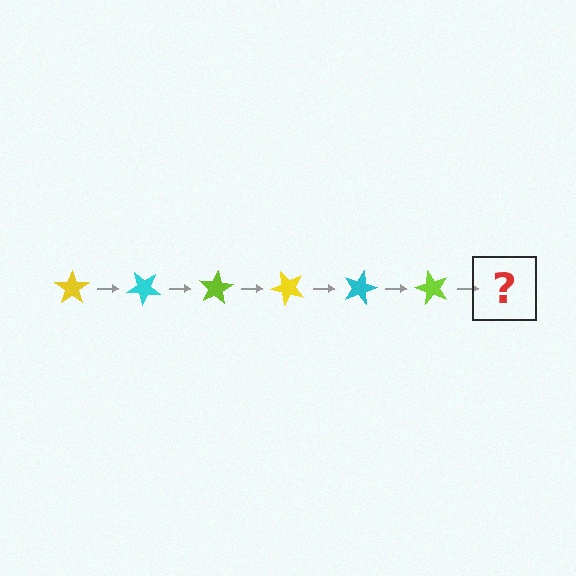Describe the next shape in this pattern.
It should be a yellow star, rotated 240 degrees from the start.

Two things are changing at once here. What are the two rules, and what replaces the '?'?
The two rules are that it rotates 40 degrees each step and the color cycles through yellow, cyan, and lime. The '?' should be a yellow star, rotated 240 degrees from the start.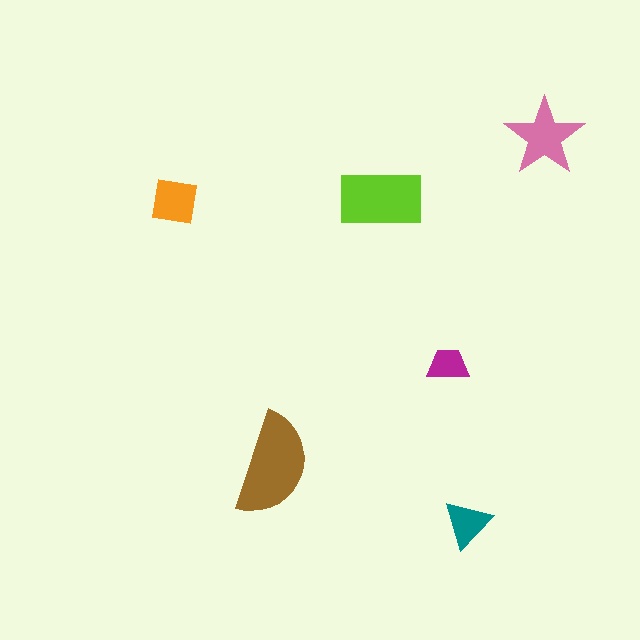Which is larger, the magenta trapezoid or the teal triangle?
The teal triangle.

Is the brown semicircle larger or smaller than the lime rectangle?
Larger.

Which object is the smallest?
The magenta trapezoid.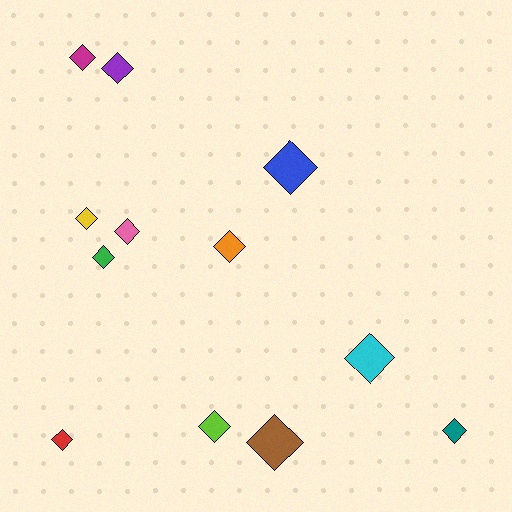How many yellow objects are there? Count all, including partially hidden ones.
There is 1 yellow object.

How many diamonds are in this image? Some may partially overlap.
There are 12 diamonds.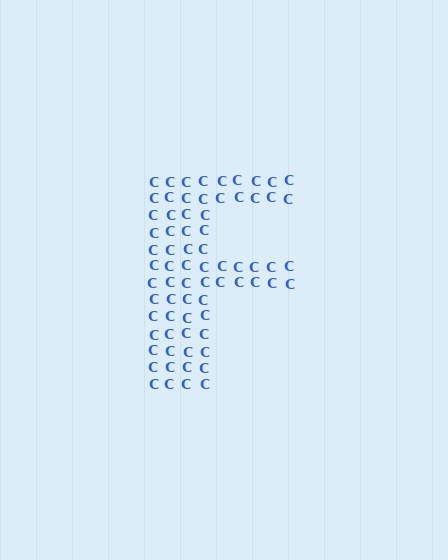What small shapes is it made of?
It is made of small letter C's.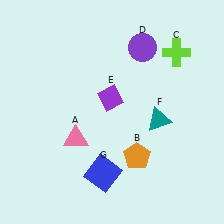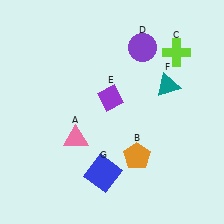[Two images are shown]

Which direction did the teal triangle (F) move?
The teal triangle (F) moved up.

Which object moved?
The teal triangle (F) moved up.